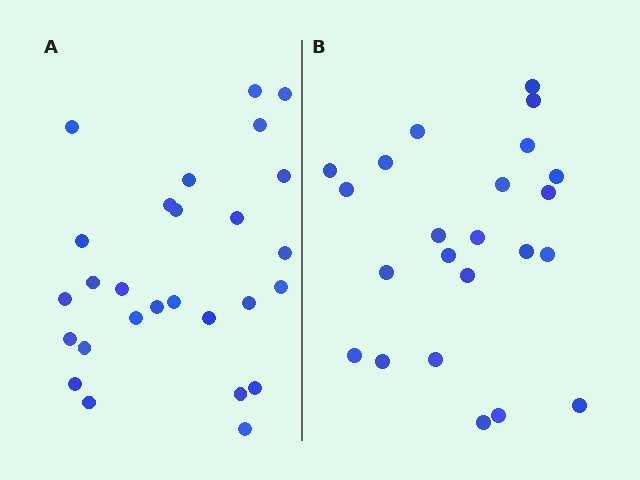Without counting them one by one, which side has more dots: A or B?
Region A (the left region) has more dots.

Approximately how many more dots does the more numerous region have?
Region A has about 4 more dots than region B.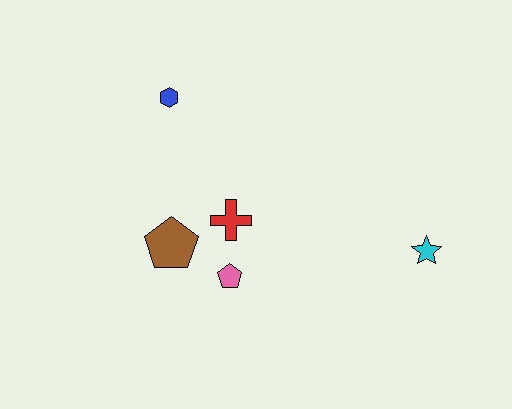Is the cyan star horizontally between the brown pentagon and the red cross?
No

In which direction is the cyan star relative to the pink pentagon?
The cyan star is to the right of the pink pentagon.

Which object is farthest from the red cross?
The cyan star is farthest from the red cross.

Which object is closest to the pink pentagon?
The red cross is closest to the pink pentagon.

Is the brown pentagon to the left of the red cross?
Yes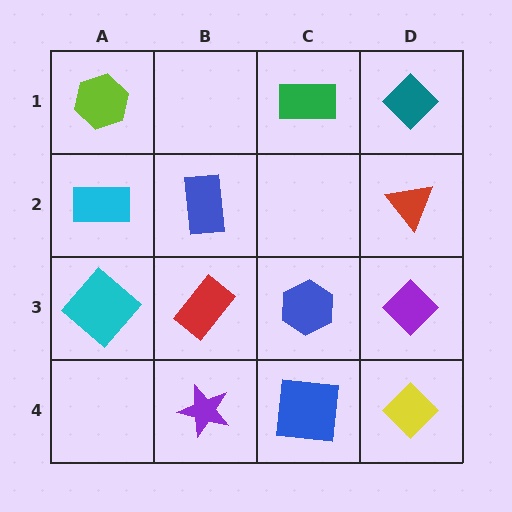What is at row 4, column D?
A yellow diamond.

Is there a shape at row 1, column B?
No, that cell is empty.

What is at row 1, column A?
A lime hexagon.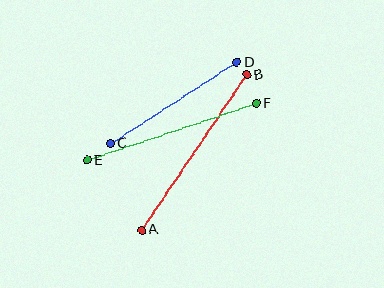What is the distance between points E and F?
The distance is approximately 178 pixels.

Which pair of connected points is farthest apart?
Points A and B are farthest apart.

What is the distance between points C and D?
The distance is approximately 150 pixels.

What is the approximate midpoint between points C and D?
The midpoint is at approximately (173, 103) pixels.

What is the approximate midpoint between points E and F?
The midpoint is at approximately (171, 132) pixels.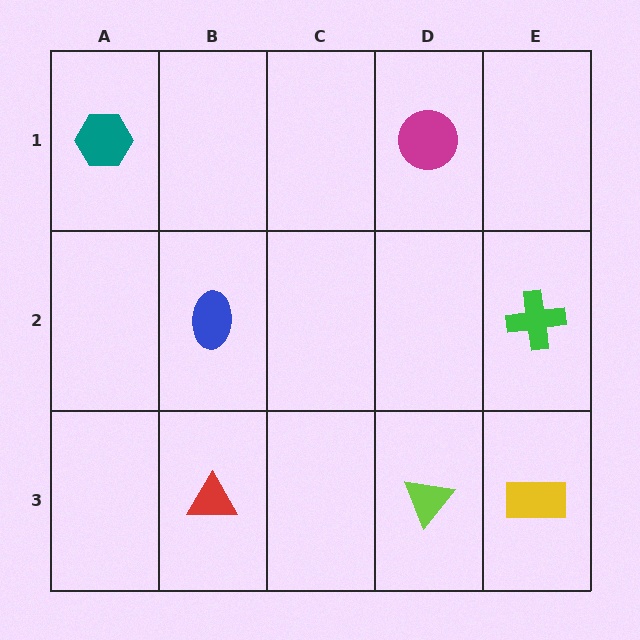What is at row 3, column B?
A red triangle.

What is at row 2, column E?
A green cross.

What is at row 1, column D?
A magenta circle.